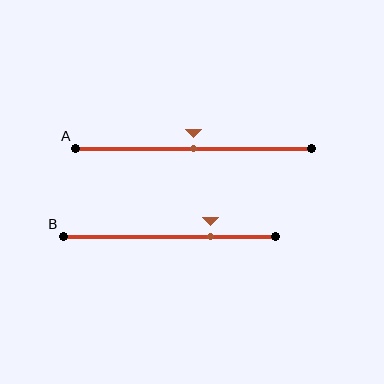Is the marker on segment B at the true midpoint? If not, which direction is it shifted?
No, the marker on segment B is shifted to the right by about 19% of the segment length.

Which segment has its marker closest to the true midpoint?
Segment A has its marker closest to the true midpoint.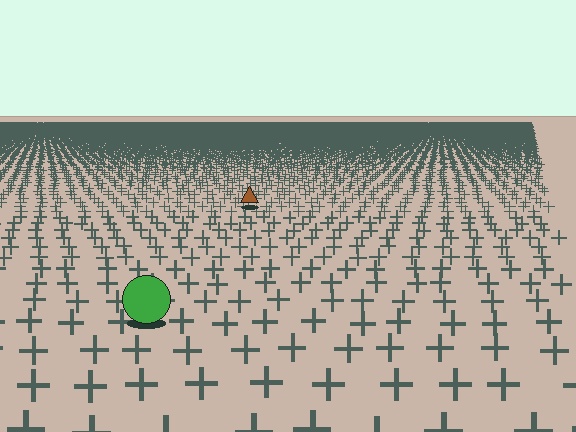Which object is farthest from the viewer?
The brown triangle is farthest from the viewer. It appears smaller and the ground texture around it is denser.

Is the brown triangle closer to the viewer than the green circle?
No. The green circle is closer — you can tell from the texture gradient: the ground texture is coarser near it.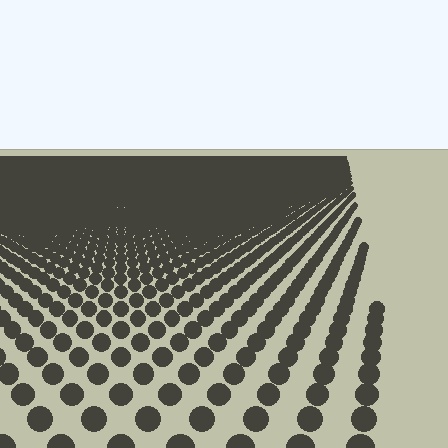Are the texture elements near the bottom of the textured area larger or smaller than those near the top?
Larger. Near the bottom, elements are closer to the viewer and appear at a bigger on-screen size.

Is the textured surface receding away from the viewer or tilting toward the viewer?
The surface is receding away from the viewer. Texture elements get smaller and denser toward the top.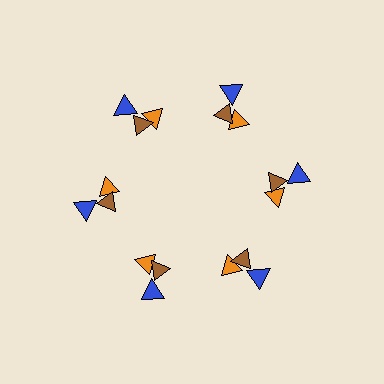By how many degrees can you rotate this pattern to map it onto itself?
The pattern maps onto itself every 60 degrees of rotation.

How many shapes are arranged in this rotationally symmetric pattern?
There are 18 shapes, arranged in 6 groups of 3.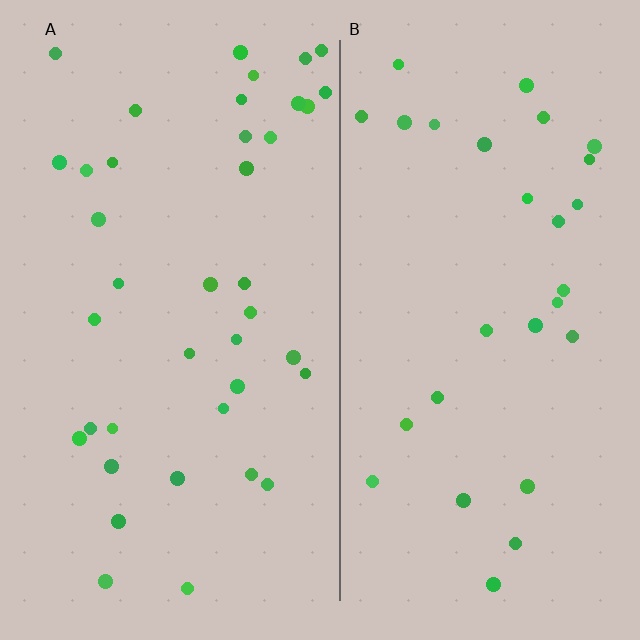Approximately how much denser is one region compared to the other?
Approximately 1.4× — region A over region B.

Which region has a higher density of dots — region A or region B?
A (the left).